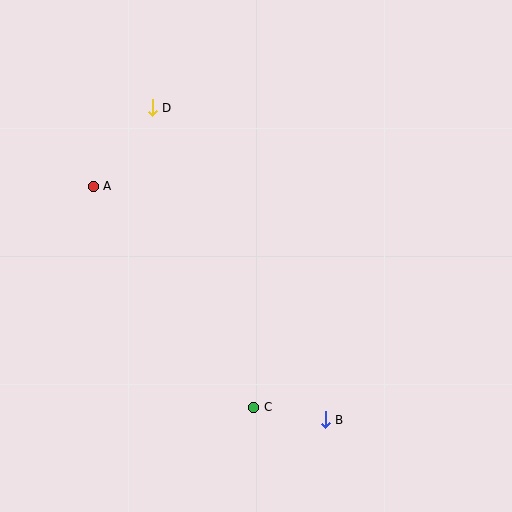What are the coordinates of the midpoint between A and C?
The midpoint between A and C is at (173, 297).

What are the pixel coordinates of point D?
Point D is at (152, 108).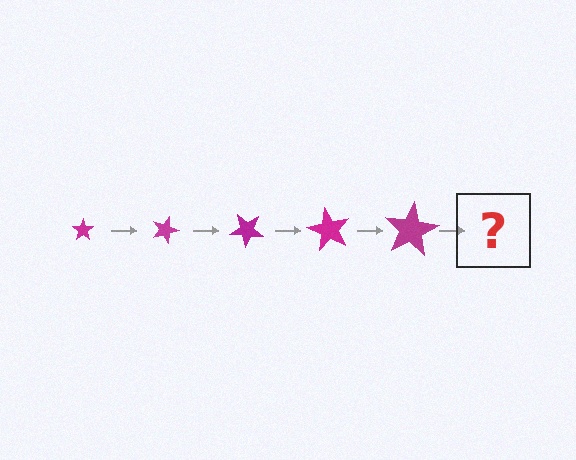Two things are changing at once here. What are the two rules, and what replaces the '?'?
The two rules are that the star grows larger each step and it rotates 20 degrees each step. The '?' should be a star, larger than the previous one and rotated 100 degrees from the start.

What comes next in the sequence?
The next element should be a star, larger than the previous one and rotated 100 degrees from the start.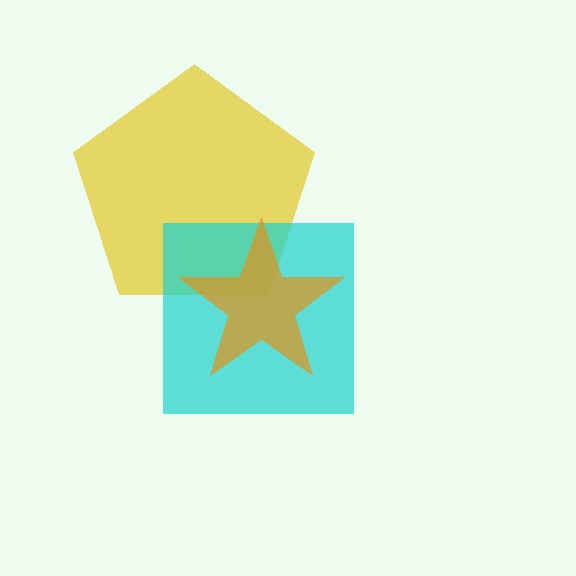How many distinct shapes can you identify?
There are 3 distinct shapes: a yellow pentagon, a cyan square, an orange star.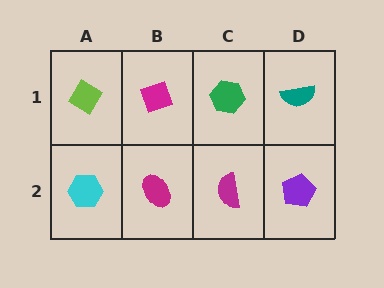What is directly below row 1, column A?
A cyan hexagon.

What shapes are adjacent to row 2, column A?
A lime diamond (row 1, column A), a magenta ellipse (row 2, column B).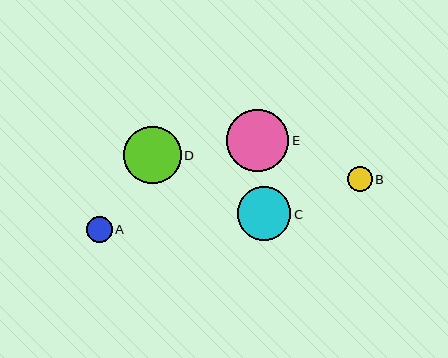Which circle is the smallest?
Circle B is the smallest with a size of approximately 25 pixels.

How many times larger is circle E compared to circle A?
Circle E is approximately 2.4 times the size of circle A.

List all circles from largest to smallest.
From largest to smallest: E, D, C, A, B.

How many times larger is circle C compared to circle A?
Circle C is approximately 2.1 times the size of circle A.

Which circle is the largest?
Circle E is the largest with a size of approximately 62 pixels.